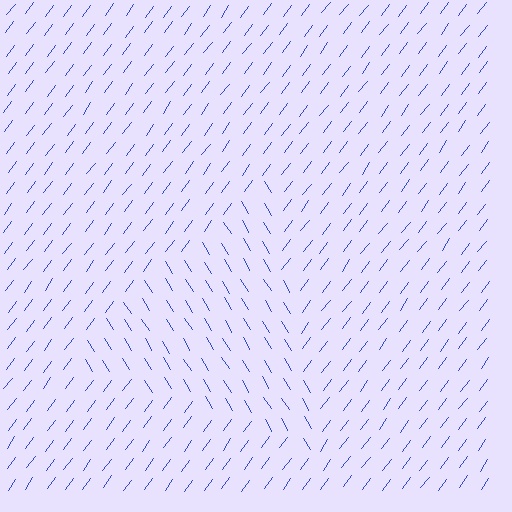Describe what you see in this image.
The image is filled with small blue line segments. A triangle region in the image has lines oriented differently from the surrounding lines, creating a visible texture boundary.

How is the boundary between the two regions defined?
The boundary is defined purely by a change in line orientation (approximately 68 degrees difference). All lines are the same color and thickness.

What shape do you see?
I see a triangle.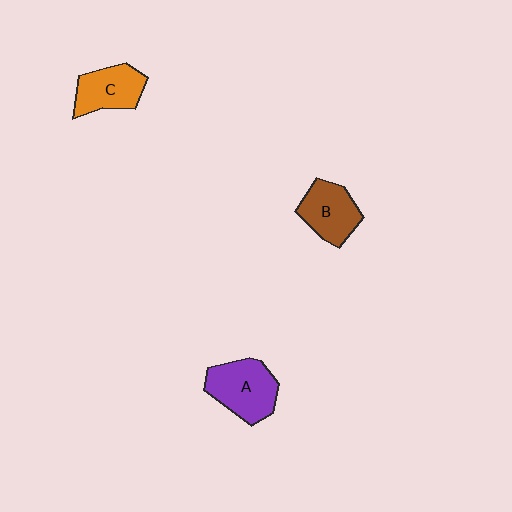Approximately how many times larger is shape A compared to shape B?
Approximately 1.2 times.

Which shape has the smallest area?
Shape C (orange).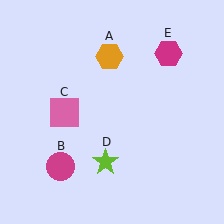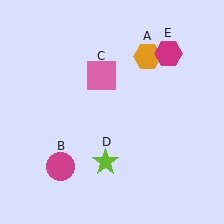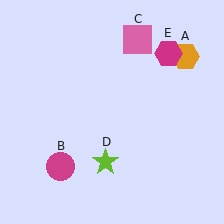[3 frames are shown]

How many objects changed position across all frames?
2 objects changed position: orange hexagon (object A), pink square (object C).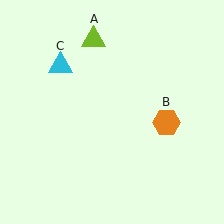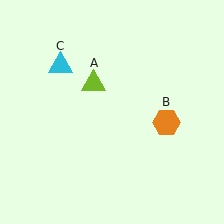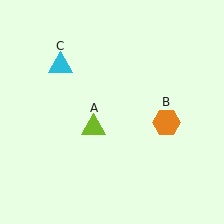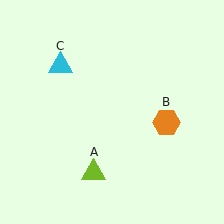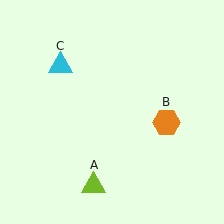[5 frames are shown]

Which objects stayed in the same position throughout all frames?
Orange hexagon (object B) and cyan triangle (object C) remained stationary.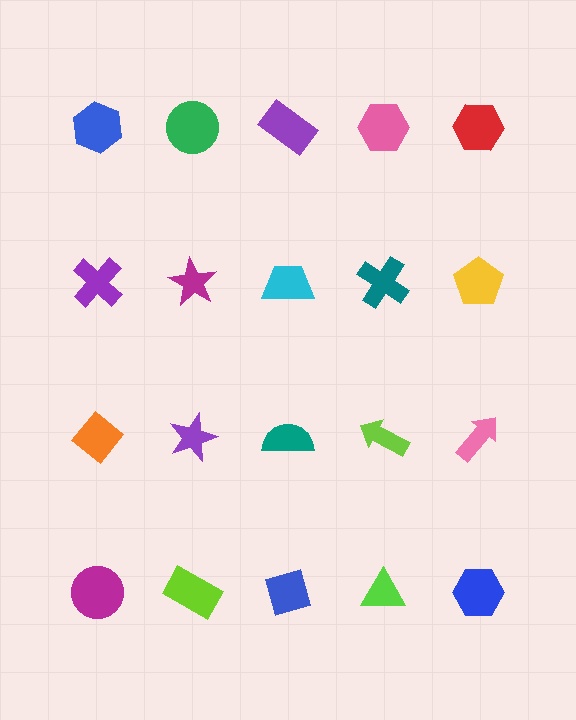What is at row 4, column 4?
A lime triangle.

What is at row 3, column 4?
A lime arrow.